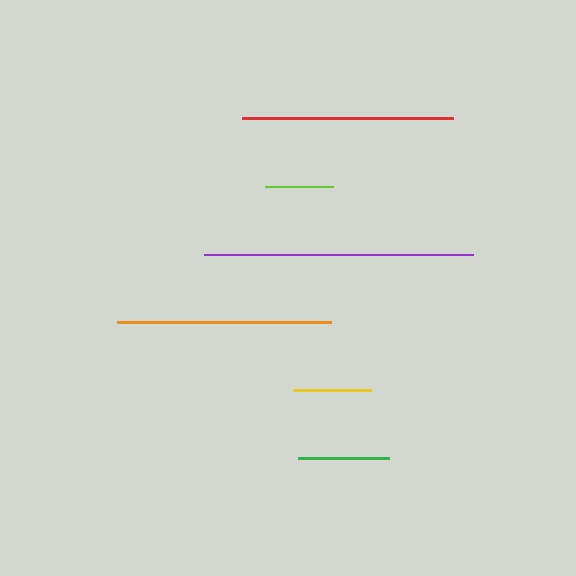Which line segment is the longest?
The purple line is the longest at approximately 270 pixels.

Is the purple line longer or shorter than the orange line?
The purple line is longer than the orange line.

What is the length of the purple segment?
The purple segment is approximately 270 pixels long.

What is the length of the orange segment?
The orange segment is approximately 213 pixels long.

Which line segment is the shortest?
The lime line is the shortest at approximately 68 pixels.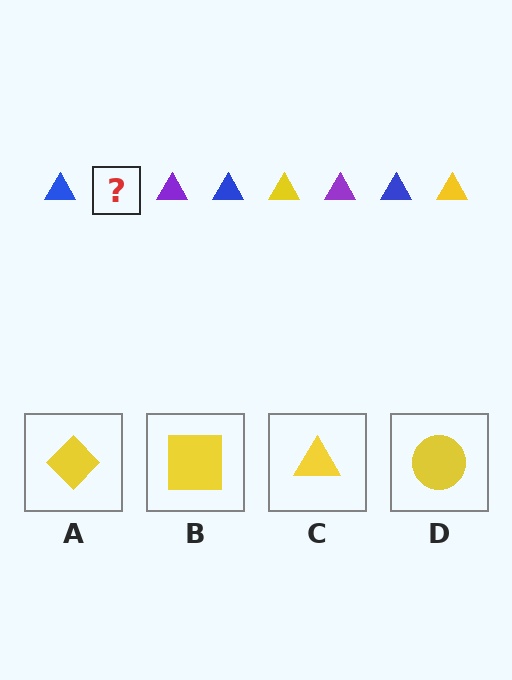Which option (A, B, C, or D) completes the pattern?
C.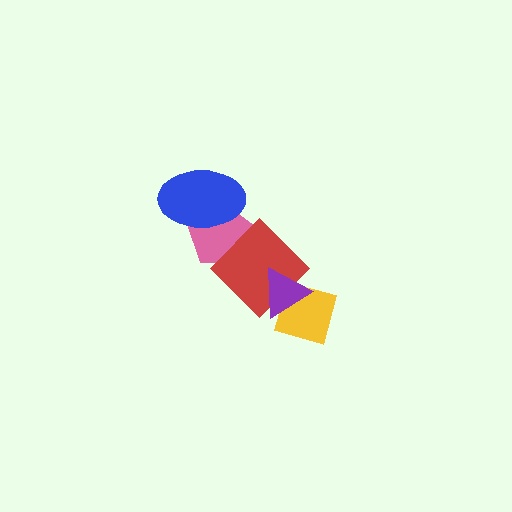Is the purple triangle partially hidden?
No, no other shape covers it.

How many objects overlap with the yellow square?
2 objects overlap with the yellow square.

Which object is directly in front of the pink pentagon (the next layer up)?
The red diamond is directly in front of the pink pentagon.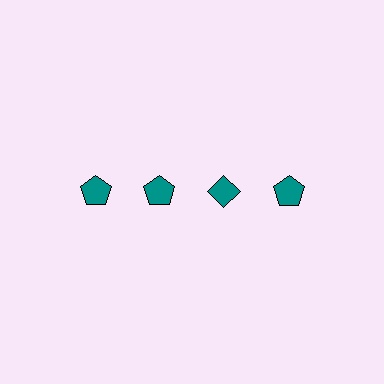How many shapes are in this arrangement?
There are 4 shapes arranged in a grid pattern.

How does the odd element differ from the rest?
It has a different shape: diamond instead of pentagon.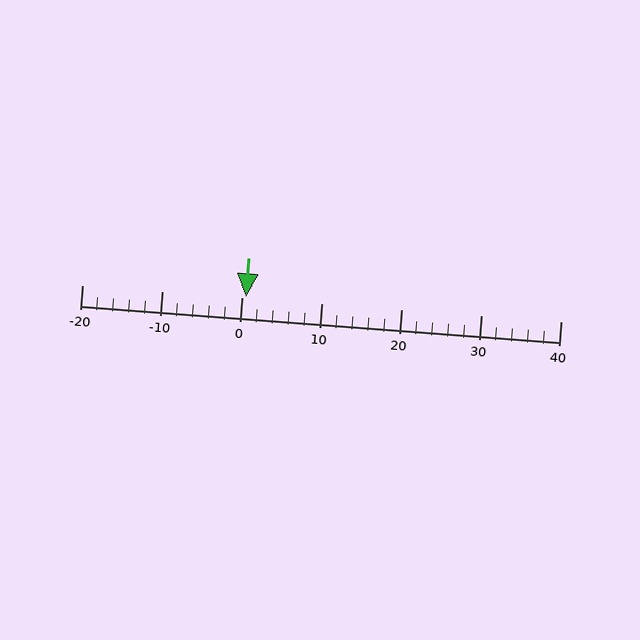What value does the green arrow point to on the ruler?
The green arrow points to approximately 0.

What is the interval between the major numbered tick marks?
The major tick marks are spaced 10 units apart.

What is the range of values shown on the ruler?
The ruler shows values from -20 to 40.